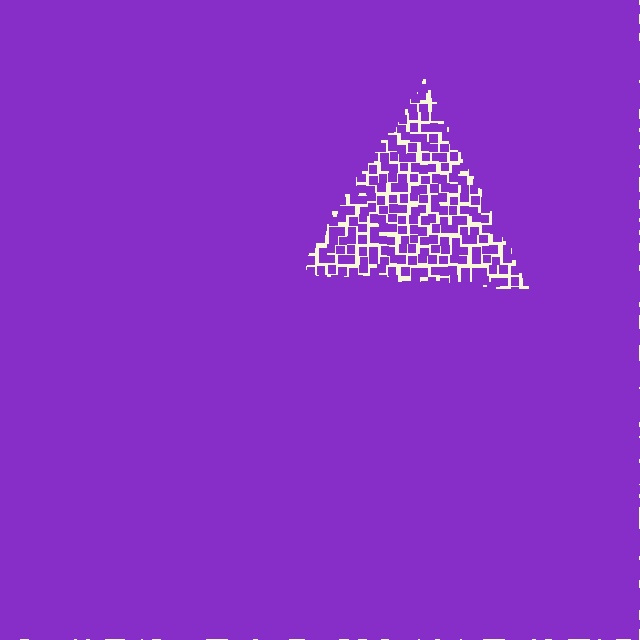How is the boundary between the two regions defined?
The boundary is defined by a change in element density (approximately 2.9x ratio). All elements are the same color, size, and shape.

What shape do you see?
I see a triangle.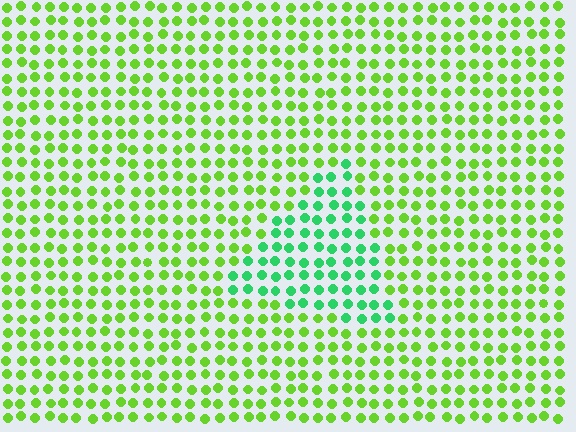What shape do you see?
I see a triangle.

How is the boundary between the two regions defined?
The boundary is defined purely by a slight shift in hue (about 43 degrees). Spacing, size, and orientation are identical on both sides.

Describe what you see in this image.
The image is filled with small lime elements in a uniform arrangement. A triangle-shaped region is visible where the elements are tinted to a slightly different hue, forming a subtle color boundary.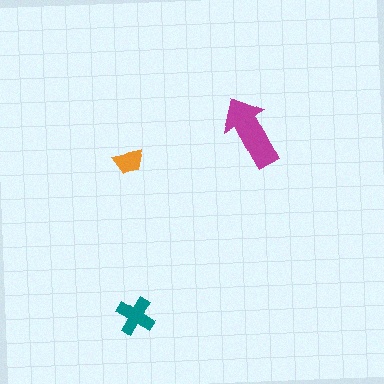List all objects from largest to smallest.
The magenta arrow, the teal cross, the orange trapezoid.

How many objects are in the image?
There are 3 objects in the image.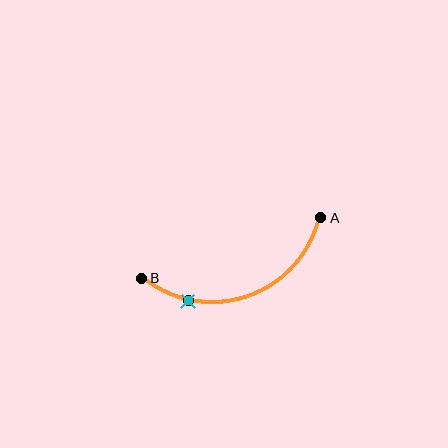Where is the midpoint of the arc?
The arc midpoint is the point on the curve farthest from the straight line joining A and B. It sits below that line.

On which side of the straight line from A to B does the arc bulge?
The arc bulges below the straight line connecting A and B.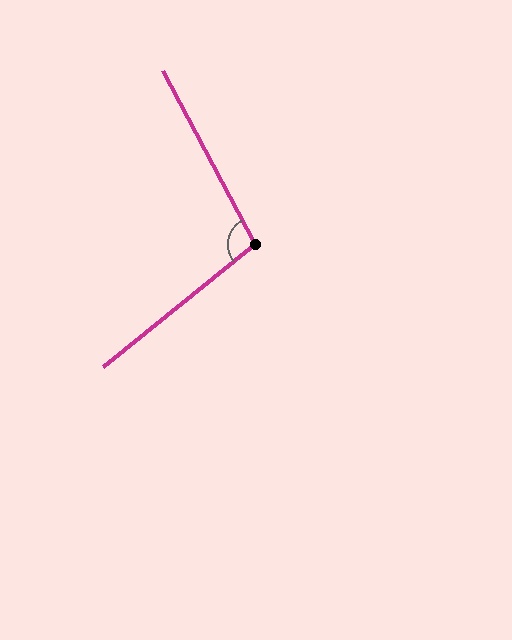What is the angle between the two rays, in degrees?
Approximately 101 degrees.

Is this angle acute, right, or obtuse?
It is obtuse.